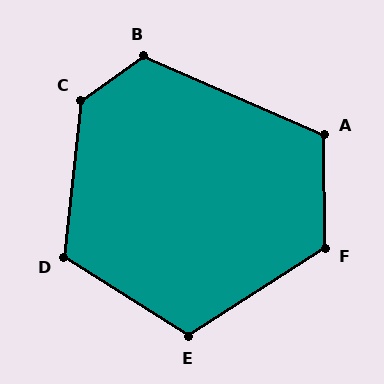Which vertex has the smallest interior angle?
A, at approximately 114 degrees.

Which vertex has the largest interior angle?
C, at approximately 131 degrees.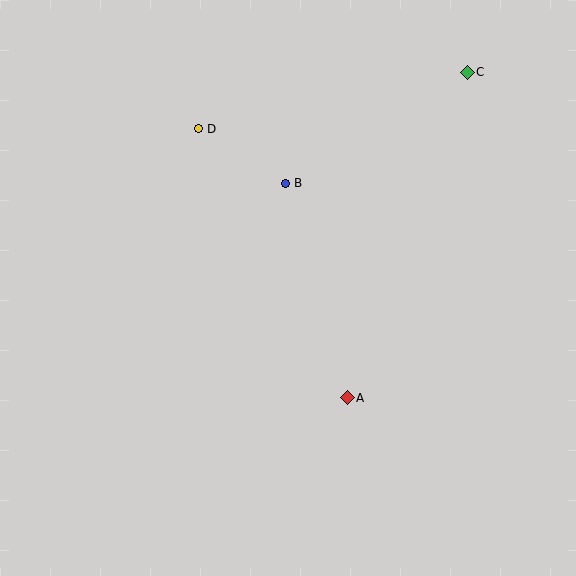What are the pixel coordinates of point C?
Point C is at (467, 72).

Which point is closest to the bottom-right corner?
Point A is closest to the bottom-right corner.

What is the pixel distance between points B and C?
The distance between B and C is 213 pixels.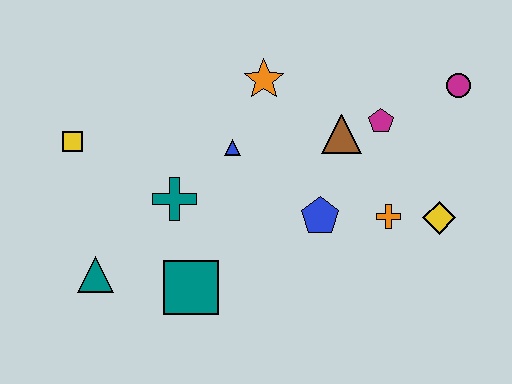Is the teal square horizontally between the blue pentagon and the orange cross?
No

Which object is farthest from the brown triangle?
The teal triangle is farthest from the brown triangle.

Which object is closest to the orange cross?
The yellow diamond is closest to the orange cross.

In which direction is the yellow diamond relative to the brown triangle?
The yellow diamond is to the right of the brown triangle.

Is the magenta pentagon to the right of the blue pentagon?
Yes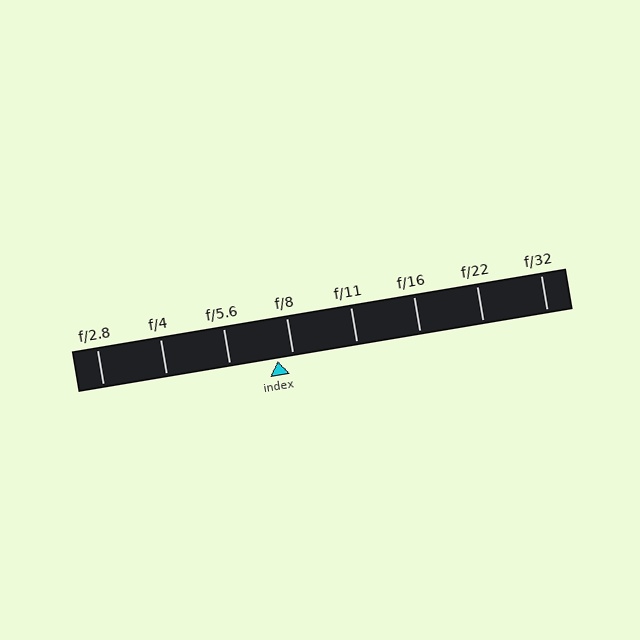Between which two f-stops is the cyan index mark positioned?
The index mark is between f/5.6 and f/8.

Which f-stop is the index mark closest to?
The index mark is closest to f/8.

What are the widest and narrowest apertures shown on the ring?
The widest aperture shown is f/2.8 and the narrowest is f/32.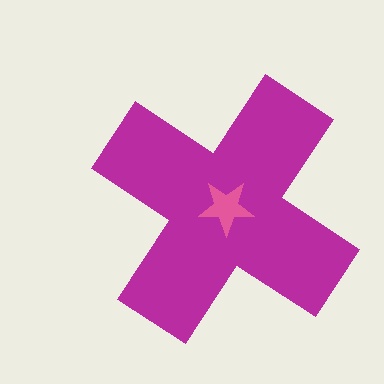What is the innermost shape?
The pink star.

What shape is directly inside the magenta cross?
The pink star.